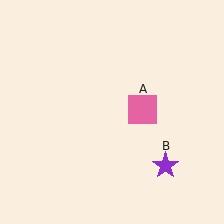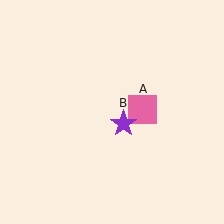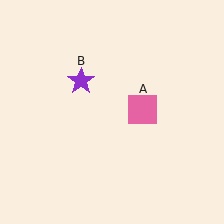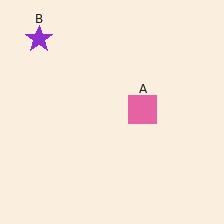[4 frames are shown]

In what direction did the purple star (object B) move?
The purple star (object B) moved up and to the left.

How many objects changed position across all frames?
1 object changed position: purple star (object B).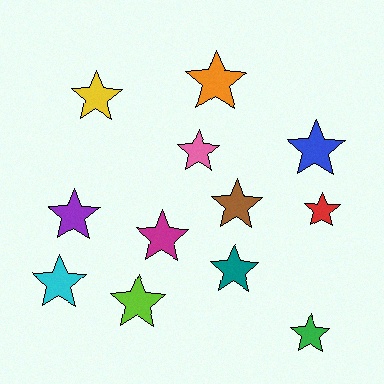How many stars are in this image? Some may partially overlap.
There are 12 stars.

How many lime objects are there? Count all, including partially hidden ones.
There is 1 lime object.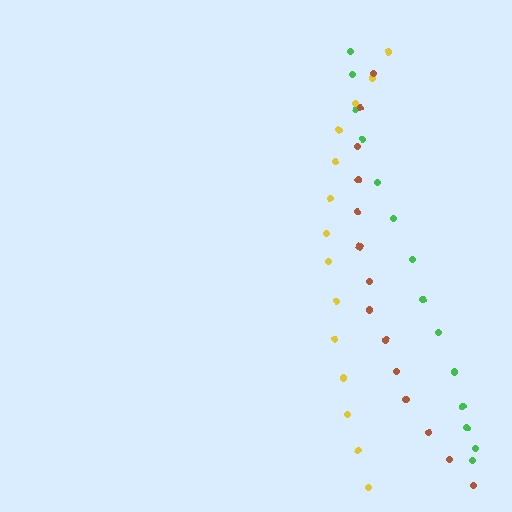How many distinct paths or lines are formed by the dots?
There are 3 distinct paths.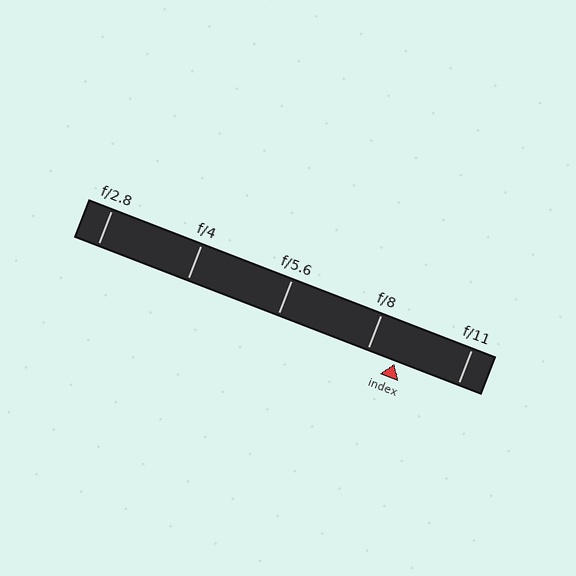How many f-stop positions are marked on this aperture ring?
There are 5 f-stop positions marked.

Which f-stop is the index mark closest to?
The index mark is closest to f/8.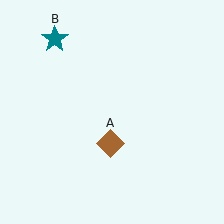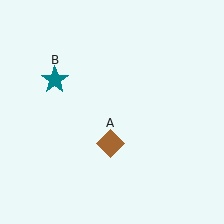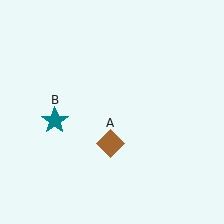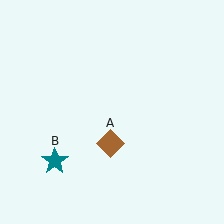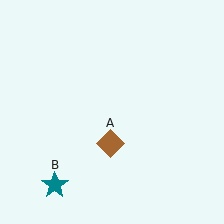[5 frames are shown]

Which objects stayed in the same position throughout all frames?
Brown diamond (object A) remained stationary.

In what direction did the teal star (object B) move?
The teal star (object B) moved down.